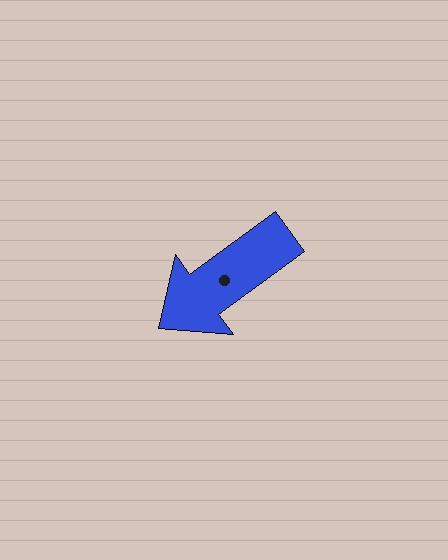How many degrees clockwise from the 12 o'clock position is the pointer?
Approximately 234 degrees.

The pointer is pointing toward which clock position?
Roughly 8 o'clock.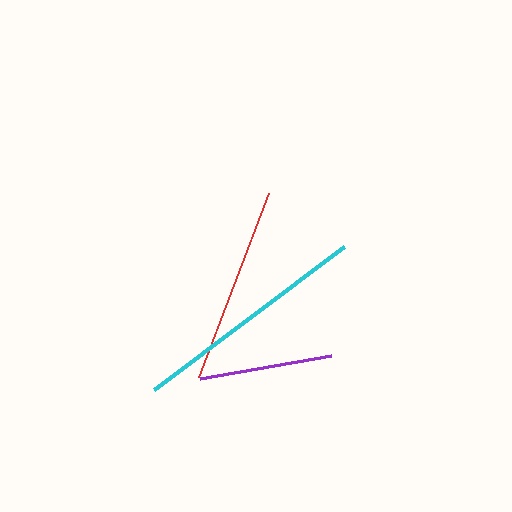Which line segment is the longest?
The cyan line is the longest at approximately 238 pixels.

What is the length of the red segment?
The red segment is approximately 196 pixels long.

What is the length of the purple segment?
The purple segment is approximately 133 pixels long.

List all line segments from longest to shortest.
From longest to shortest: cyan, red, purple.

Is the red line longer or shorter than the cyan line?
The cyan line is longer than the red line.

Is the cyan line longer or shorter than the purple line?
The cyan line is longer than the purple line.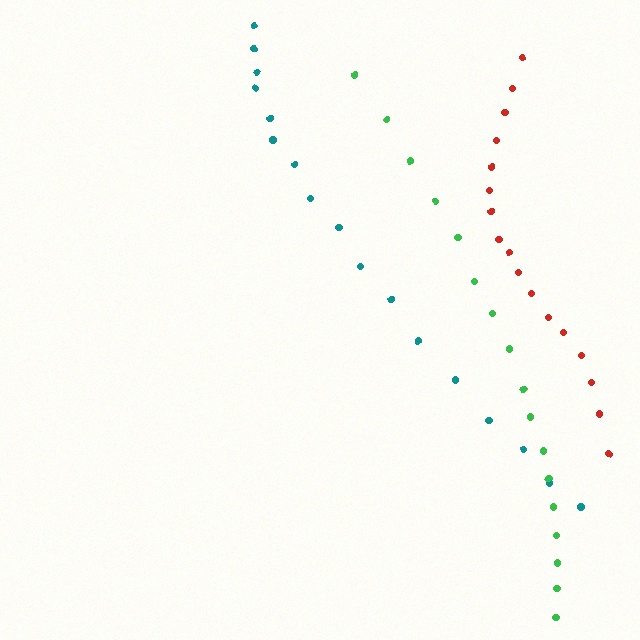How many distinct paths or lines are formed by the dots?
There are 3 distinct paths.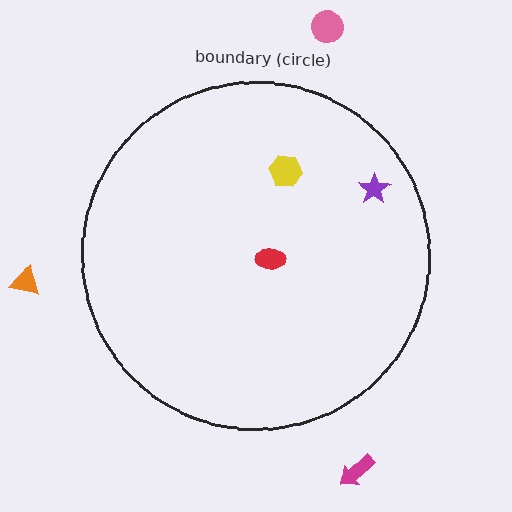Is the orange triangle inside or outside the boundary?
Outside.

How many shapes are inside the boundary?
3 inside, 3 outside.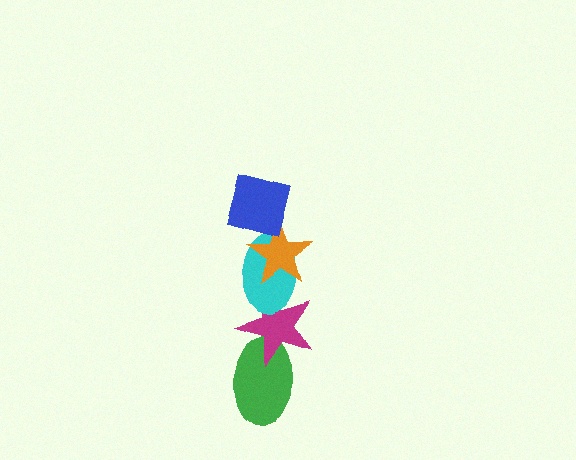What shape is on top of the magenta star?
The cyan ellipse is on top of the magenta star.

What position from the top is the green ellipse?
The green ellipse is 5th from the top.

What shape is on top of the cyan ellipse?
The orange star is on top of the cyan ellipse.